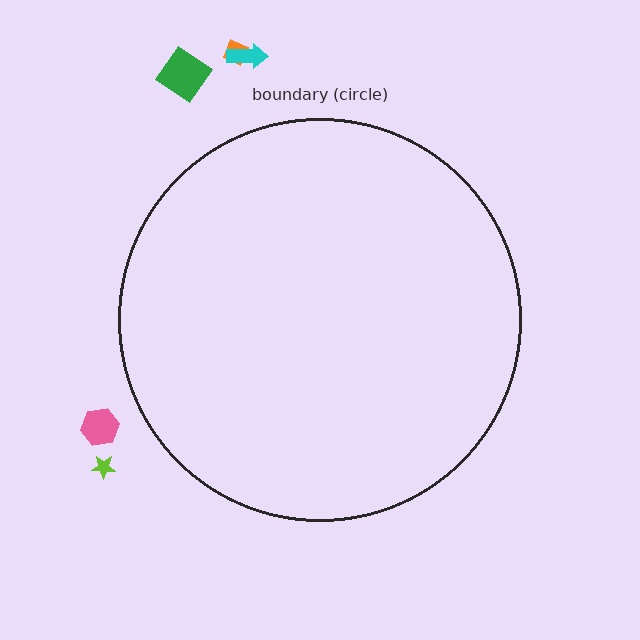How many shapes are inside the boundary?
0 inside, 5 outside.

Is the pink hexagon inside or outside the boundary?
Outside.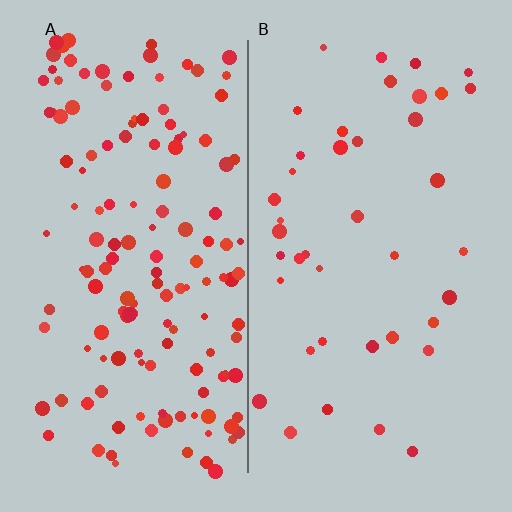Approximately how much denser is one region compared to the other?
Approximately 3.5× — region A over region B.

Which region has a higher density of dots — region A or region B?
A (the left).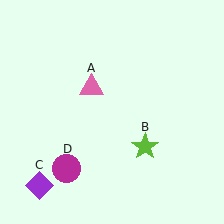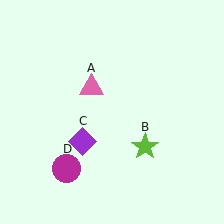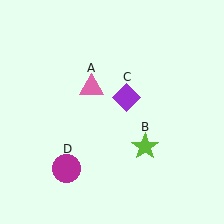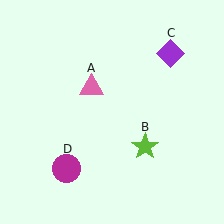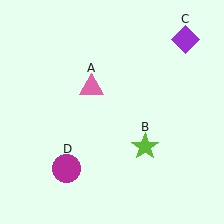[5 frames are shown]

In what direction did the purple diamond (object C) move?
The purple diamond (object C) moved up and to the right.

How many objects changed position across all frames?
1 object changed position: purple diamond (object C).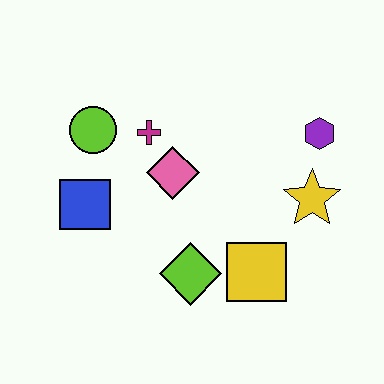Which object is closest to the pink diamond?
The magenta cross is closest to the pink diamond.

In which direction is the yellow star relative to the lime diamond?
The yellow star is to the right of the lime diamond.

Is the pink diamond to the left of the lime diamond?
Yes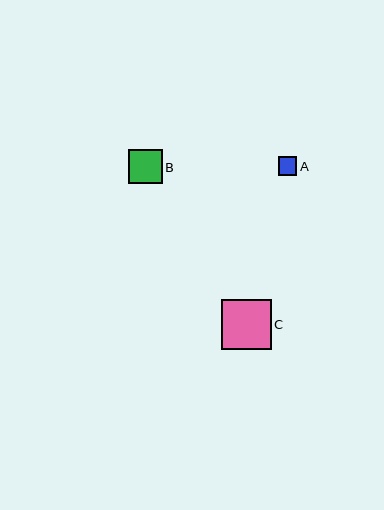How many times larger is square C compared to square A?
Square C is approximately 2.7 times the size of square A.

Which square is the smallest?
Square A is the smallest with a size of approximately 18 pixels.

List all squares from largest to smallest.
From largest to smallest: C, B, A.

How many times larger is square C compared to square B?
Square C is approximately 1.4 times the size of square B.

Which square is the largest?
Square C is the largest with a size of approximately 49 pixels.